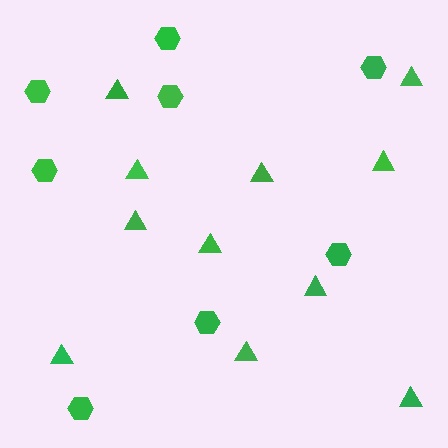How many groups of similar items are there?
There are 2 groups: one group of hexagons (8) and one group of triangles (11).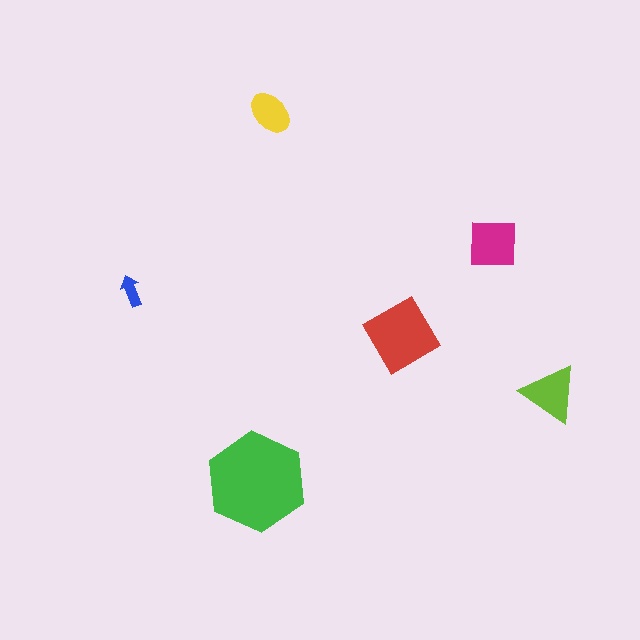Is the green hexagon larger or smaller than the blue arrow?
Larger.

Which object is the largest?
The green hexagon.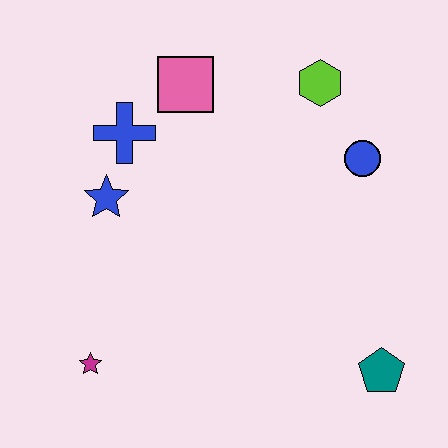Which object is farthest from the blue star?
The teal pentagon is farthest from the blue star.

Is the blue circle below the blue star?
No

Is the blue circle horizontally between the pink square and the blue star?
No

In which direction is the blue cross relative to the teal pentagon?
The blue cross is to the left of the teal pentagon.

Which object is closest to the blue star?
The blue cross is closest to the blue star.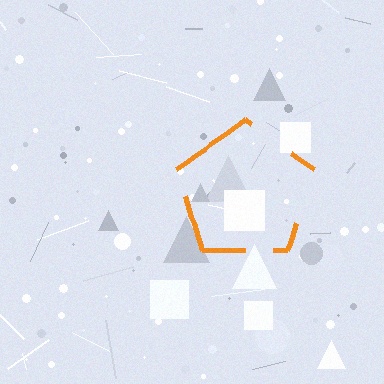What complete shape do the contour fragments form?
The contour fragments form a pentagon.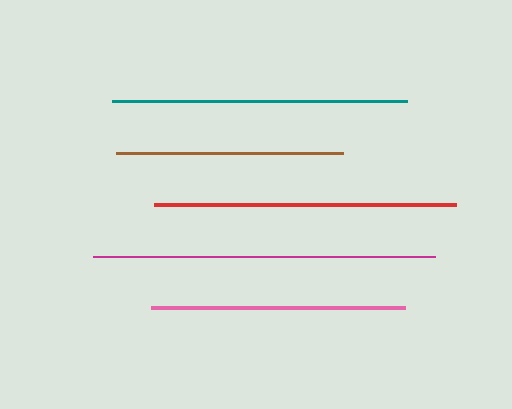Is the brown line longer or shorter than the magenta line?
The magenta line is longer than the brown line.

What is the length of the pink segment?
The pink segment is approximately 254 pixels long.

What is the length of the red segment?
The red segment is approximately 302 pixels long.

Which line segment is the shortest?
The brown line is the shortest at approximately 227 pixels.